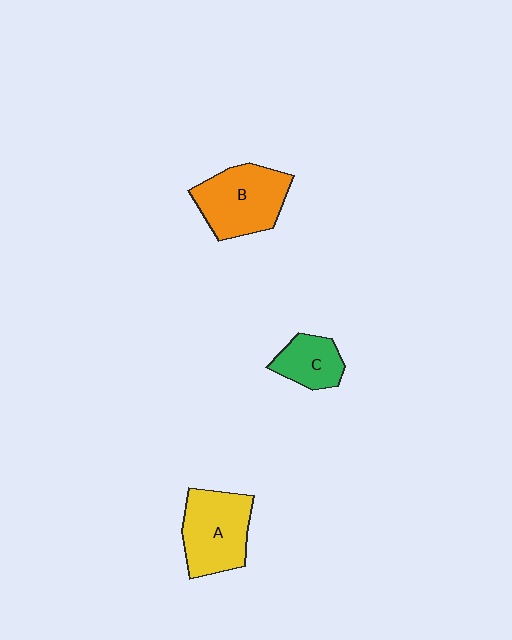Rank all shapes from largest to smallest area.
From largest to smallest: B (orange), A (yellow), C (green).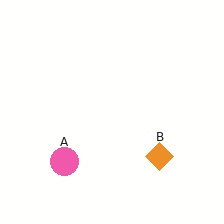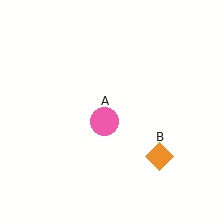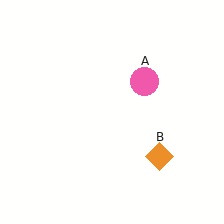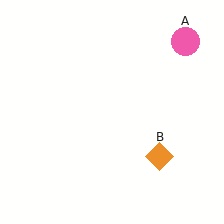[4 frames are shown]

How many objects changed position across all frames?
1 object changed position: pink circle (object A).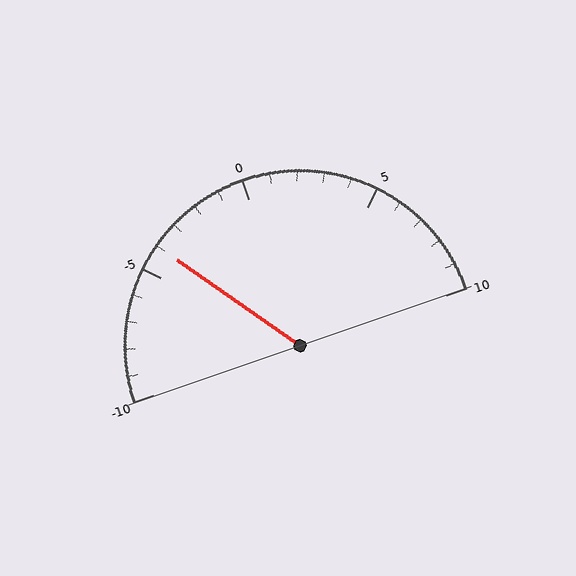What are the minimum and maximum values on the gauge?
The gauge ranges from -10 to 10.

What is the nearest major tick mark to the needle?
The nearest major tick mark is -5.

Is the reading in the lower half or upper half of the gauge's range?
The reading is in the lower half of the range (-10 to 10).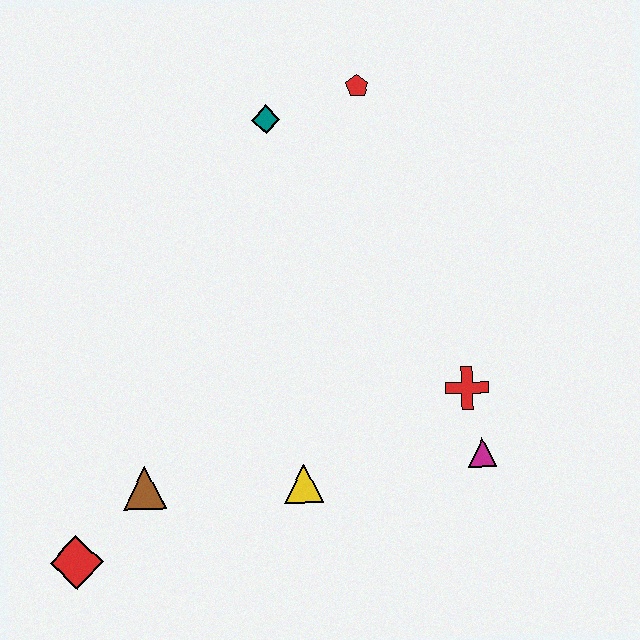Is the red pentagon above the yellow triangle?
Yes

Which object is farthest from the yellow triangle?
The red pentagon is farthest from the yellow triangle.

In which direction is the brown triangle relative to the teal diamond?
The brown triangle is below the teal diamond.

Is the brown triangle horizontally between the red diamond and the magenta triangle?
Yes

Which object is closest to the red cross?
The magenta triangle is closest to the red cross.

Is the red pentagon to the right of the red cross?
No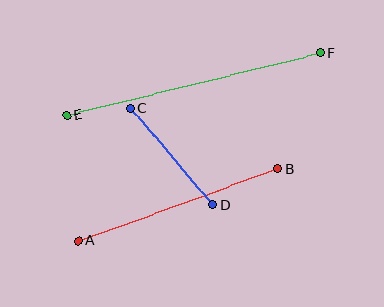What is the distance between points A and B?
The distance is approximately 212 pixels.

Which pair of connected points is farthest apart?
Points E and F are farthest apart.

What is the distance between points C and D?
The distance is approximately 126 pixels.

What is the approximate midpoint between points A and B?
The midpoint is at approximately (178, 205) pixels.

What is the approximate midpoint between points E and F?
The midpoint is at approximately (193, 84) pixels.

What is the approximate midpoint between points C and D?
The midpoint is at approximately (171, 156) pixels.